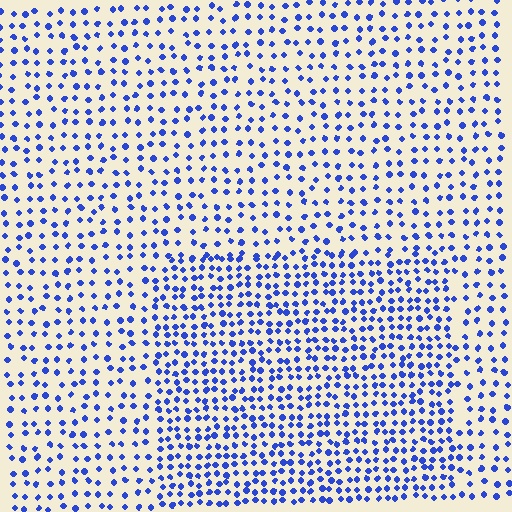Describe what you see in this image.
The image contains small blue elements arranged at two different densities. A rectangle-shaped region is visible where the elements are more densely packed than the surrounding area.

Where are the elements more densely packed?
The elements are more densely packed inside the rectangle boundary.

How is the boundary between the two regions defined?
The boundary is defined by a change in element density (approximately 1.8x ratio). All elements are the same color, size, and shape.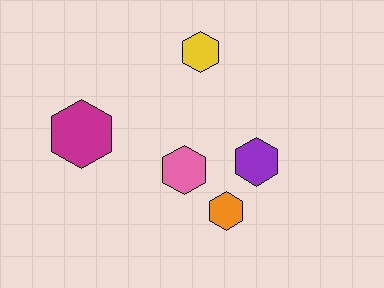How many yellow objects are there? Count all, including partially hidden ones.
There is 1 yellow object.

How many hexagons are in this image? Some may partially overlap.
There are 5 hexagons.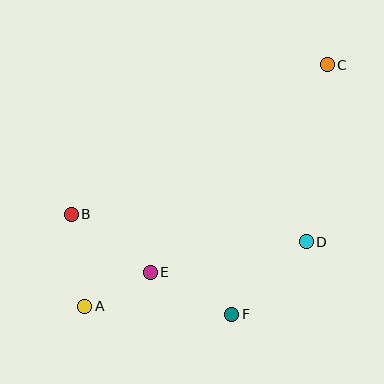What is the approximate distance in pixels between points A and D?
The distance between A and D is approximately 230 pixels.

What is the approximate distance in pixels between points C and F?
The distance between C and F is approximately 267 pixels.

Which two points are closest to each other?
Points A and E are closest to each other.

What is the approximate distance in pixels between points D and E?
The distance between D and E is approximately 159 pixels.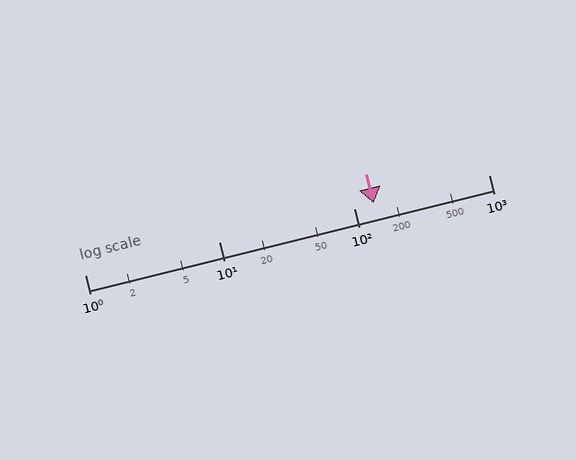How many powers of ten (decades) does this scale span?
The scale spans 3 decades, from 1 to 1000.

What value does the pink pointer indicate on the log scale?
The pointer indicates approximately 140.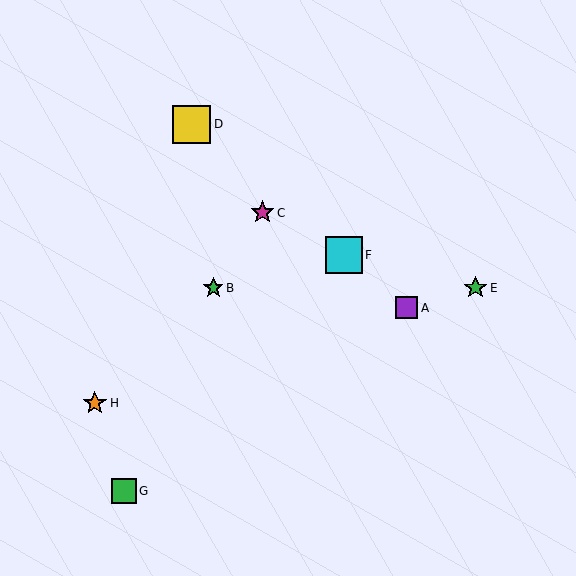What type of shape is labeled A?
Shape A is a purple square.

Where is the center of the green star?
The center of the green star is at (213, 288).